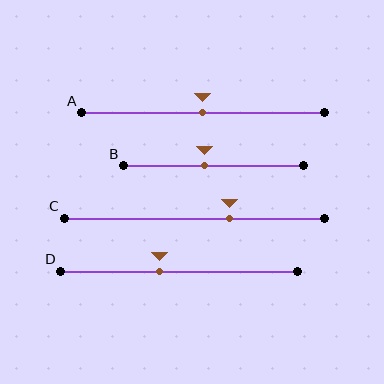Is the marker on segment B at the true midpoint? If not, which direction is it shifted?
No, the marker on segment B is shifted to the left by about 5% of the segment length.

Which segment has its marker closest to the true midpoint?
Segment A has its marker closest to the true midpoint.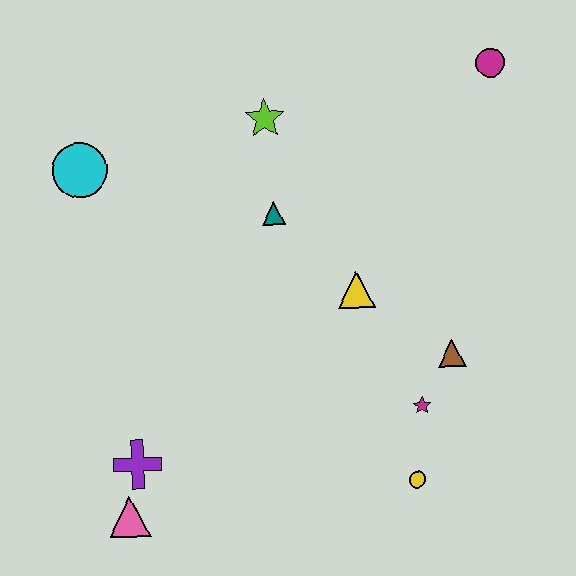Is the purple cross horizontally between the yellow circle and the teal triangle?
No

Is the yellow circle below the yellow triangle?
Yes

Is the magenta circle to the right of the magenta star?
Yes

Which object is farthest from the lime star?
The pink triangle is farthest from the lime star.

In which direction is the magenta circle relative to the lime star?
The magenta circle is to the right of the lime star.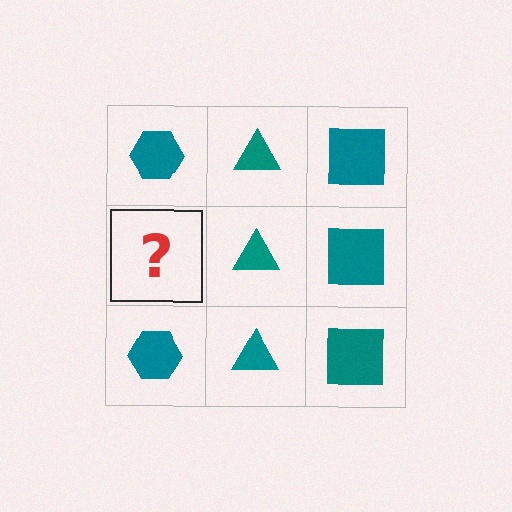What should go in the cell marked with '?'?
The missing cell should contain a teal hexagon.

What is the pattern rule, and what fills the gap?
The rule is that each column has a consistent shape. The gap should be filled with a teal hexagon.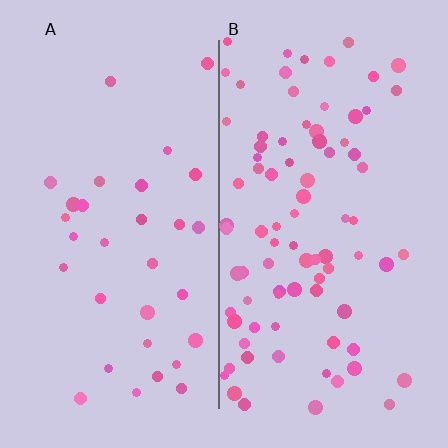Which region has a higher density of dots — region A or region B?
B (the right).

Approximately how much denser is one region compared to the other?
Approximately 2.6× — region B over region A.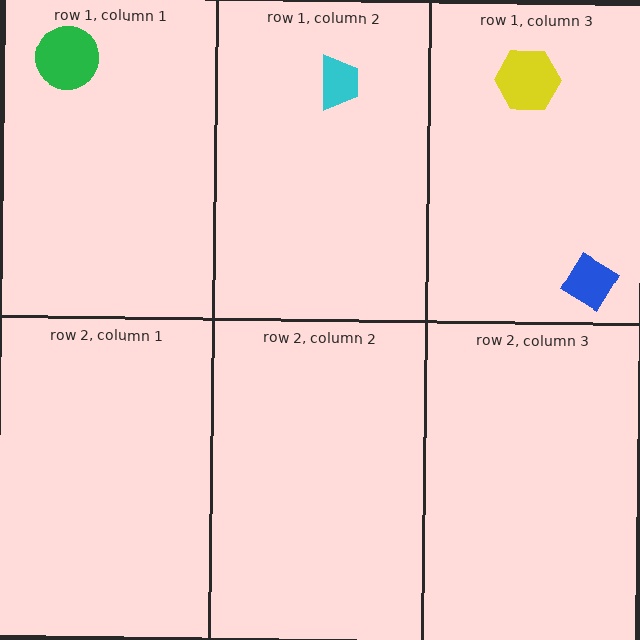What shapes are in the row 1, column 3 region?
The blue diamond, the yellow hexagon.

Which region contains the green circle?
The row 1, column 1 region.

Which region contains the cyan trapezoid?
The row 1, column 2 region.